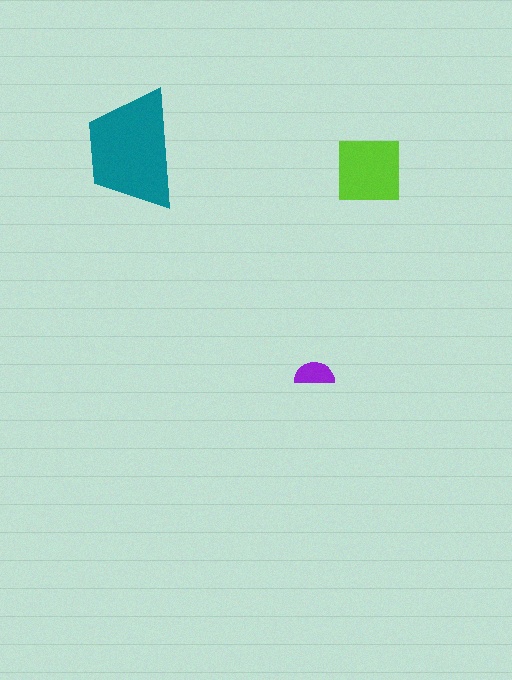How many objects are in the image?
There are 3 objects in the image.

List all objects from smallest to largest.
The purple semicircle, the lime square, the teal trapezoid.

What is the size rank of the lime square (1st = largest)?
2nd.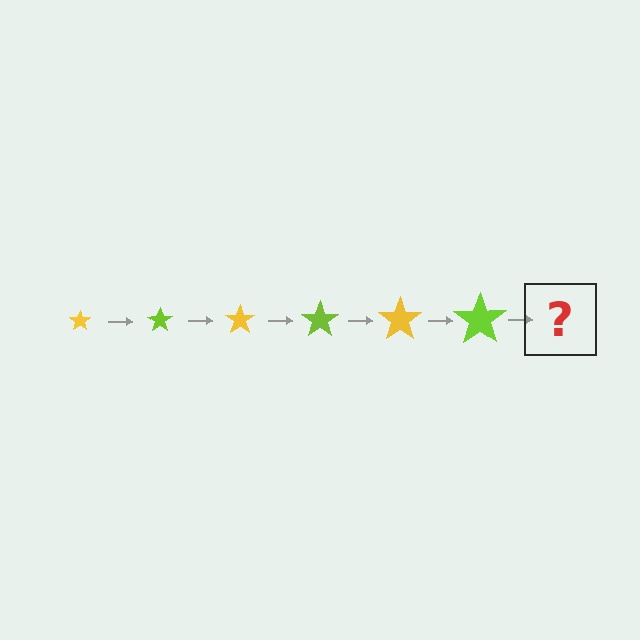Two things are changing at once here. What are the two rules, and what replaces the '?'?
The two rules are that the star grows larger each step and the color cycles through yellow and lime. The '?' should be a yellow star, larger than the previous one.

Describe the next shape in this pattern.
It should be a yellow star, larger than the previous one.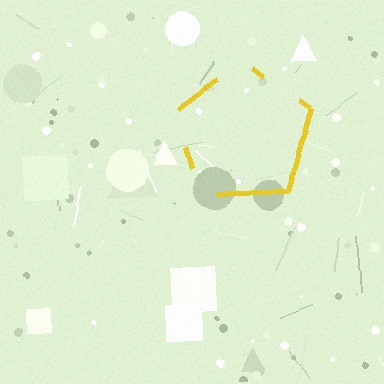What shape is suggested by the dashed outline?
The dashed outline suggests a pentagon.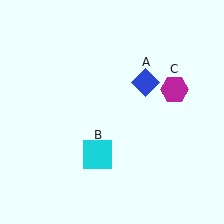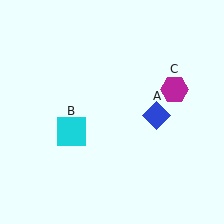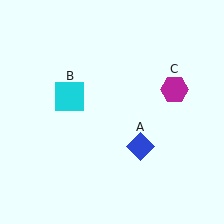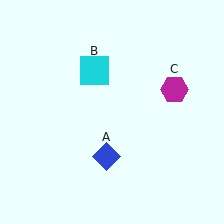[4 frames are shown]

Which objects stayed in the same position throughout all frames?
Magenta hexagon (object C) remained stationary.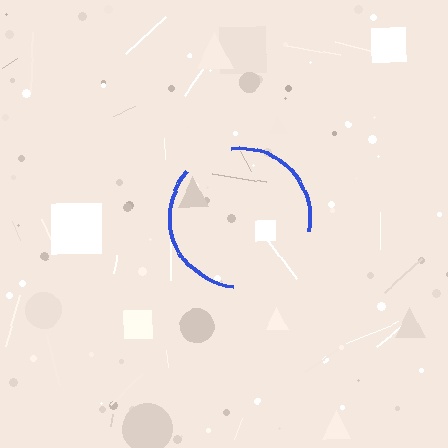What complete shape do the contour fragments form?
The contour fragments form a circle.